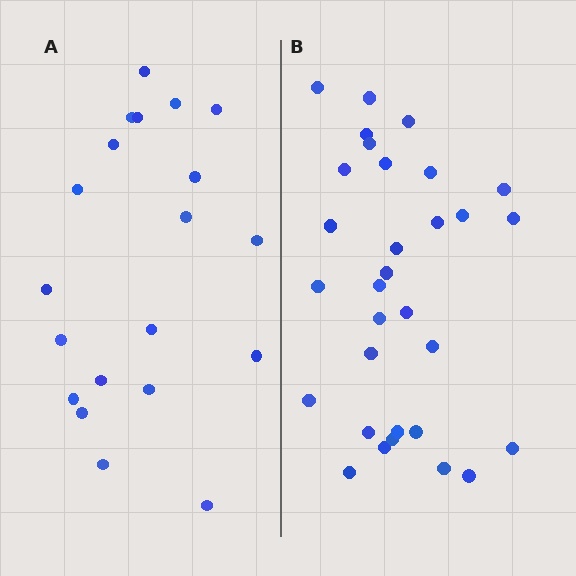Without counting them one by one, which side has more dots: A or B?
Region B (the right region) has more dots.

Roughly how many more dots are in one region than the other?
Region B has roughly 12 or so more dots than region A.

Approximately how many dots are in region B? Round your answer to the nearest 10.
About 30 dots. (The exact count is 31, which rounds to 30.)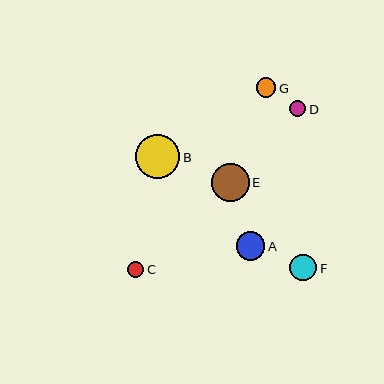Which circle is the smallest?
Circle D is the smallest with a size of approximately 16 pixels.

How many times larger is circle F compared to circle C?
Circle F is approximately 1.6 times the size of circle C.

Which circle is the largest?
Circle B is the largest with a size of approximately 45 pixels.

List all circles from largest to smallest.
From largest to smallest: B, E, A, F, G, C, D.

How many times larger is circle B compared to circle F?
Circle B is approximately 1.7 times the size of circle F.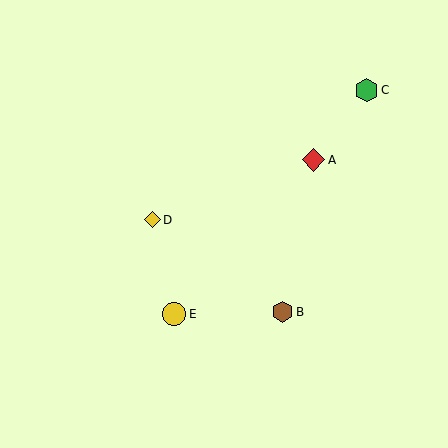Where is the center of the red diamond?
The center of the red diamond is at (314, 160).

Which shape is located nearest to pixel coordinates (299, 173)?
The red diamond (labeled A) at (314, 160) is nearest to that location.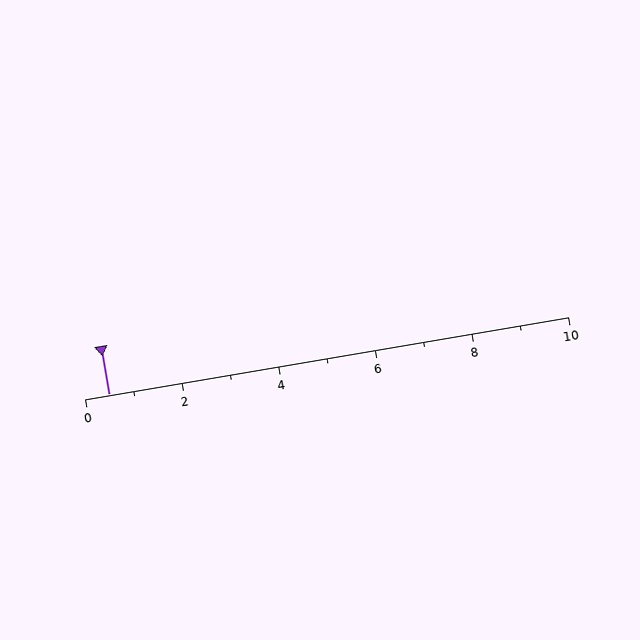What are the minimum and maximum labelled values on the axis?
The axis runs from 0 to 10.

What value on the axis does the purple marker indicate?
The marker indicates approximately 0.5.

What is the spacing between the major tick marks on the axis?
The major ticks are spaced 2 apart.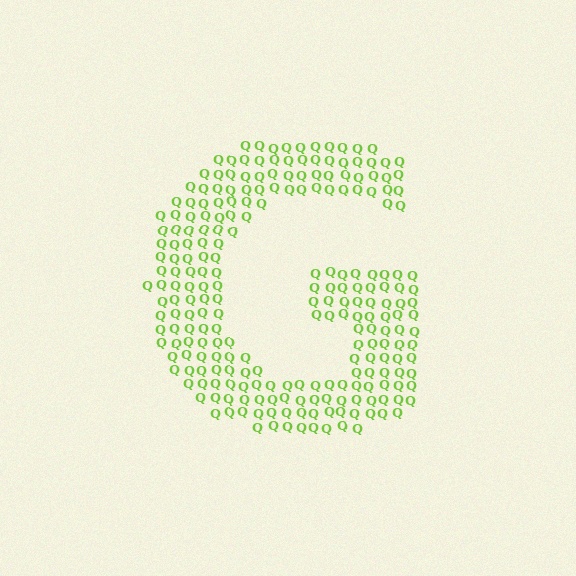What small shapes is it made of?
It is made of small letter Q's.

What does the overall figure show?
The overall figure shows the letter G.